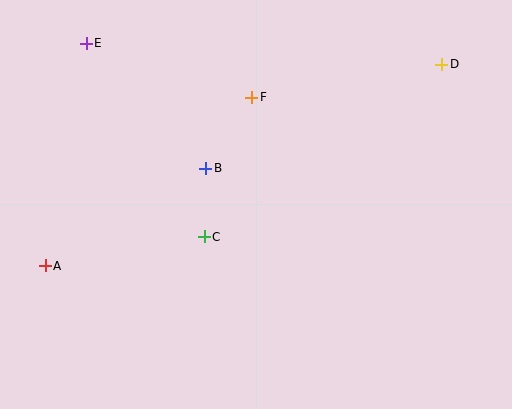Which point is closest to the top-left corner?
Point E is closest to the top-left corner.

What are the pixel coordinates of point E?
Point E is at (86, 43).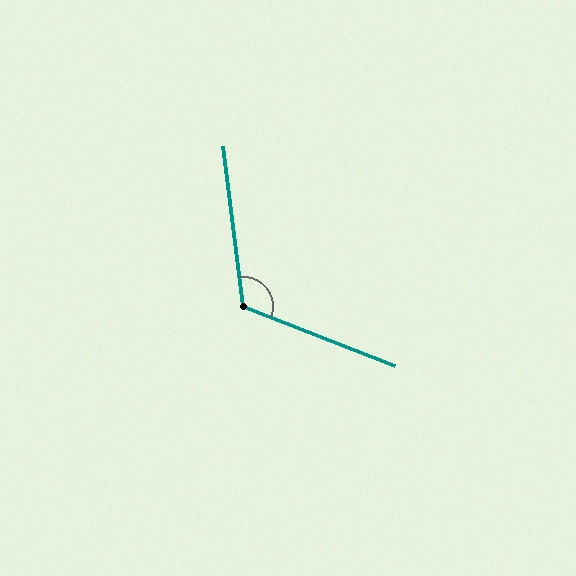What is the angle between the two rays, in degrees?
Approximately 119 degrees.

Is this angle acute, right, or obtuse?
It is obtuse.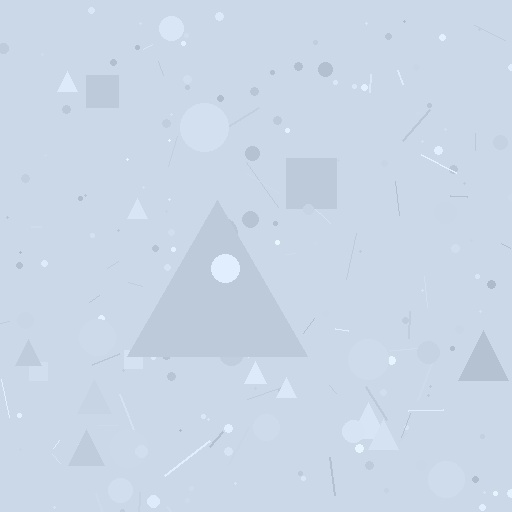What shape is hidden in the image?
A triangle is hidden in the image.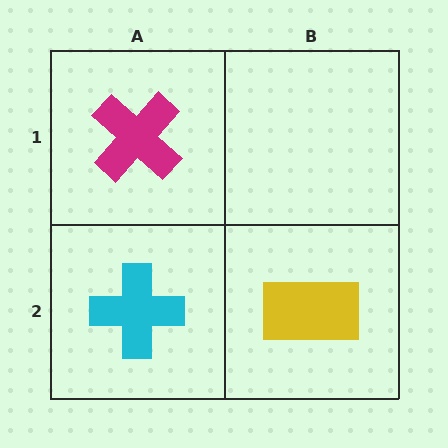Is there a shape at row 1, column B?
No, that cell is empty.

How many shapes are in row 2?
2 shapes.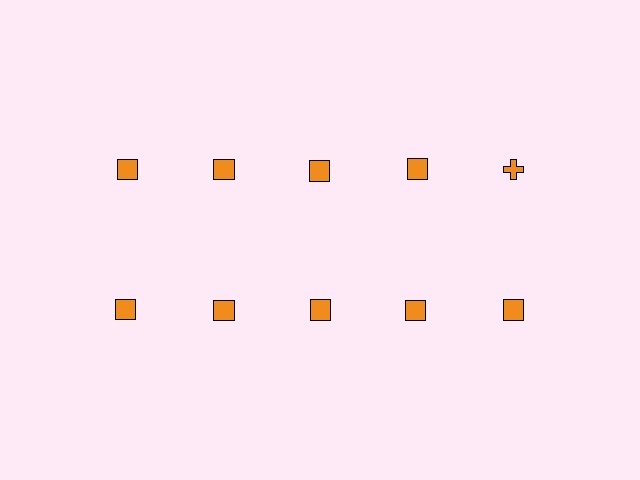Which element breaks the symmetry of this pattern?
The orange cross in the top row, rightmost column breaks the symmetry. All other shapes are orange squares.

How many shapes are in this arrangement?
There are 10 shapes arranged in a grid pattern.